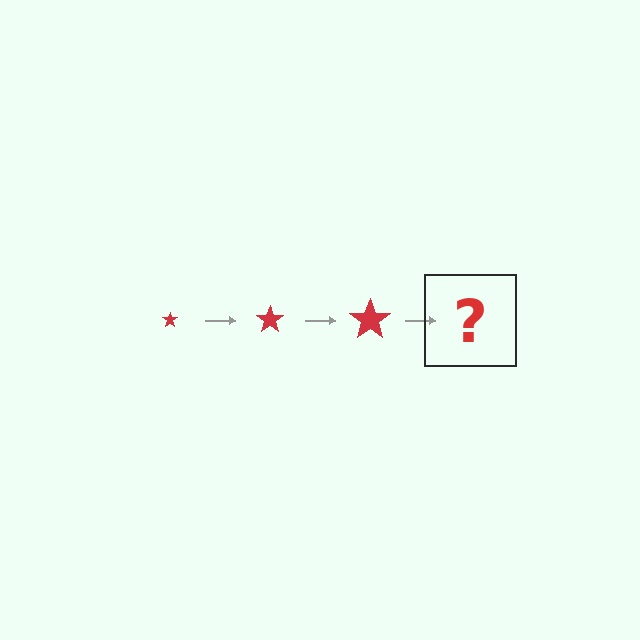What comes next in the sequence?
The next element should be a red star, larger than the previous one.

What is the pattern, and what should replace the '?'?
The pattern is that the star gets progressively larger each step. The '?' should be a red star, larger than the previous one.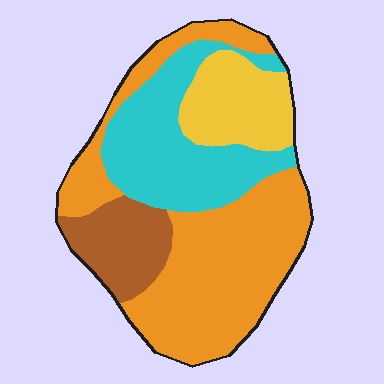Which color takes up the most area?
Orange, at roughly 45%.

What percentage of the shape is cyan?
Cyan takes up about one quarter (1/4) of the shape.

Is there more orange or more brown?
Orange.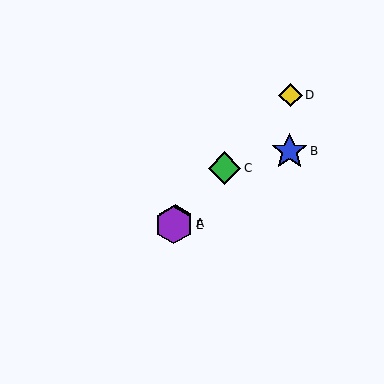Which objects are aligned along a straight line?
Objects A, C, D, E are aligned along a straight line.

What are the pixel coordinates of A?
Object A is at (175, 223).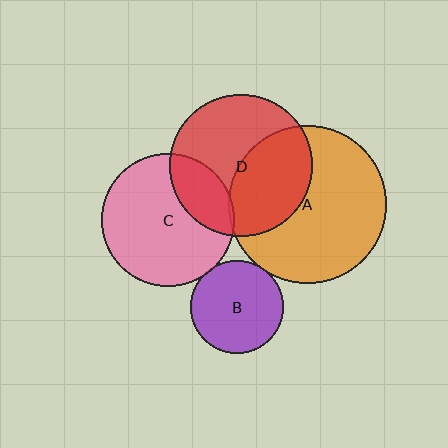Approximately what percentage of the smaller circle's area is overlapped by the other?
Approximately 5%.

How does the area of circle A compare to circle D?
Approximately 1.2 times.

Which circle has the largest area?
Circle A (orange).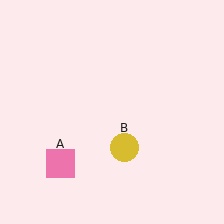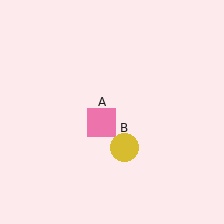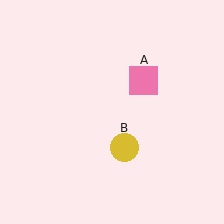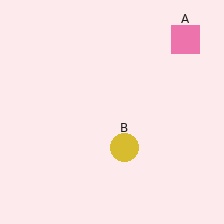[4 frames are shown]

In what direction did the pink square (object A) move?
The pink square (object A) moved up and to the right.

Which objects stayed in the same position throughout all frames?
Yellow circle (object B) remained stationary.